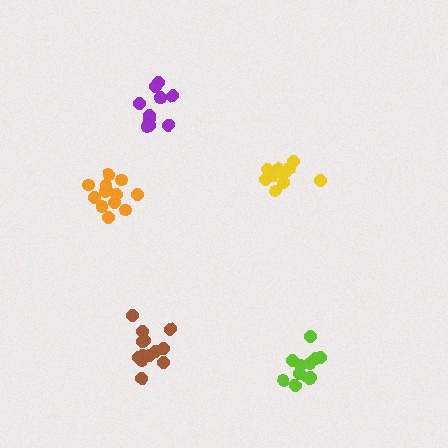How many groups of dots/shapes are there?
There are 5 groups.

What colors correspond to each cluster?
The clusters are colored: yellow, lime, brown, orange, purple.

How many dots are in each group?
Group 1: 12 dots, Group 2: 11 dots, Group 3: 13 dots, Group 4: 13 dots, Group 5: 11 dots (60 total).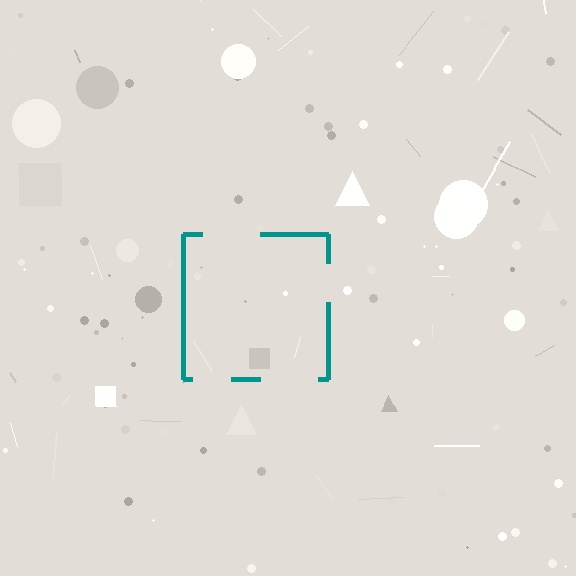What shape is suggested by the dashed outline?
The dashed outline suggests a square.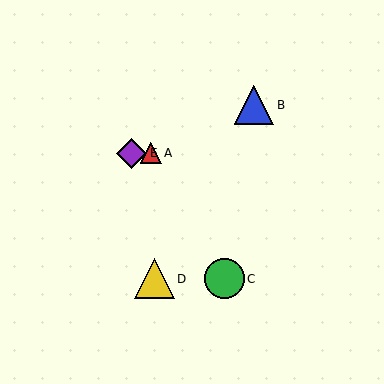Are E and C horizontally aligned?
No, E is at y≈153 and C is at y≈279.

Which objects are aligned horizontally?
Objects A, E are aligned horizontally.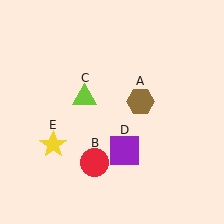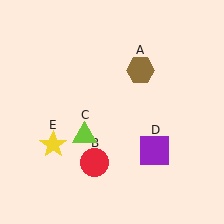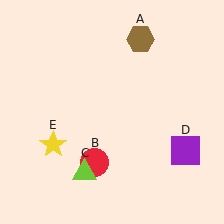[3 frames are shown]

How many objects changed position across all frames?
3 objects changed position: brown hexagon (object A), lime triangle (object C), purple square (object D).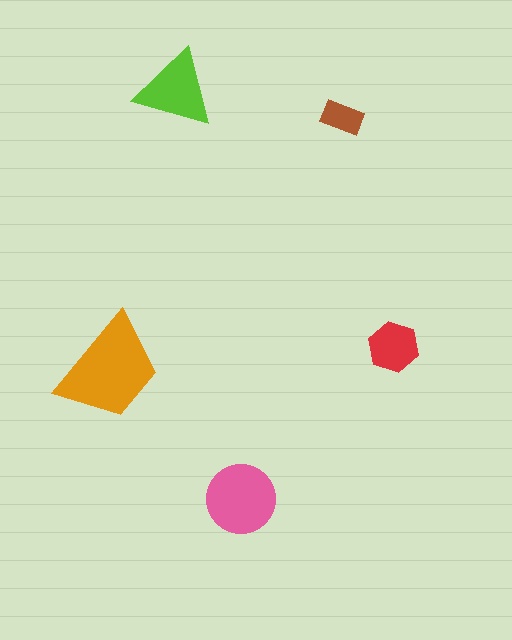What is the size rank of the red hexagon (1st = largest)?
4th.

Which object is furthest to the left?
The orange trapezoid is leftmost.